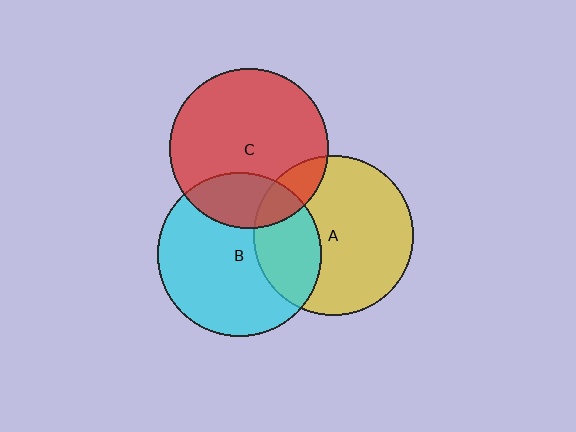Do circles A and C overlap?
Yes.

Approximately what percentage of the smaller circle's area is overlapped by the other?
Approximately 15%.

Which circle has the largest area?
Circle B (cyan).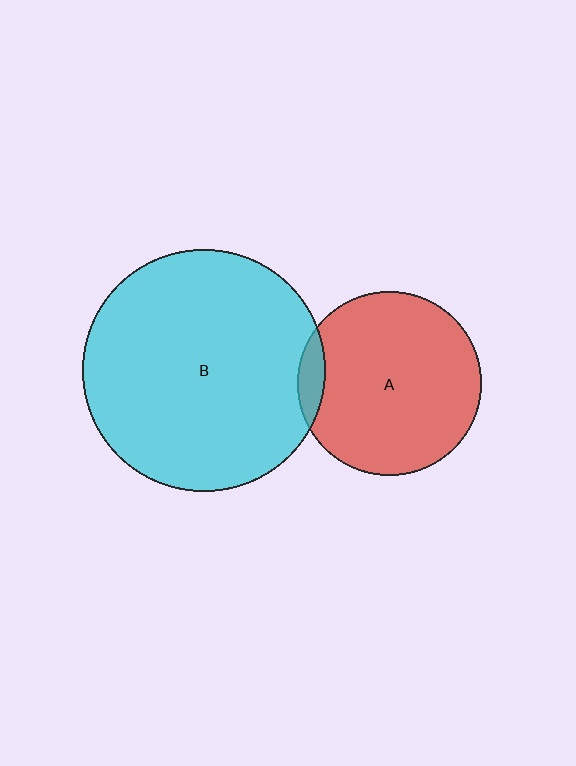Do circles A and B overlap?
Yes.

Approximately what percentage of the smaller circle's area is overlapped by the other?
Approximately 5%.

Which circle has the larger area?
Circle B (cyan).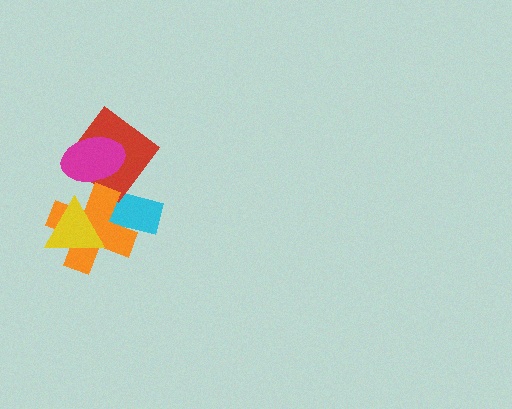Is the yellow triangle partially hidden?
No, no other shape covers it.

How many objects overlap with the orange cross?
2 objects overlap with the orange cross.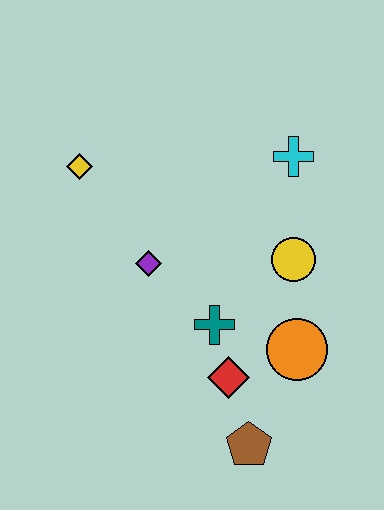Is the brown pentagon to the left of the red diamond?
No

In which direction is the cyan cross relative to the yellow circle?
The cyan cross is above the yellow circle.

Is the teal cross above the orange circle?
Yes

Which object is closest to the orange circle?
The red diamond is closest to the orange circle.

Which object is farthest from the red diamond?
The yellow diamond is farthest from the red diamond.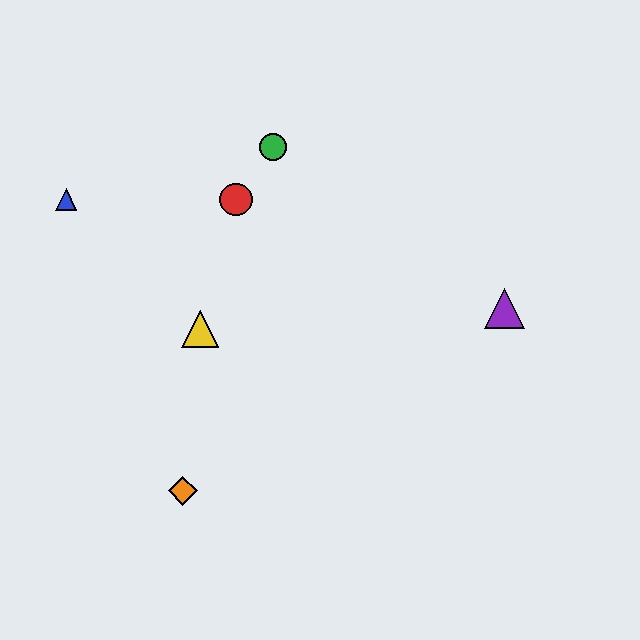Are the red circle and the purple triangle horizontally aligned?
No, the red circle is at y≈200 and the purple triangle is at y≈309.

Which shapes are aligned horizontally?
The red circle, the blue triangle are aligned horizontally.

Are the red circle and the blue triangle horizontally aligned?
Yes, both are at y≈200.